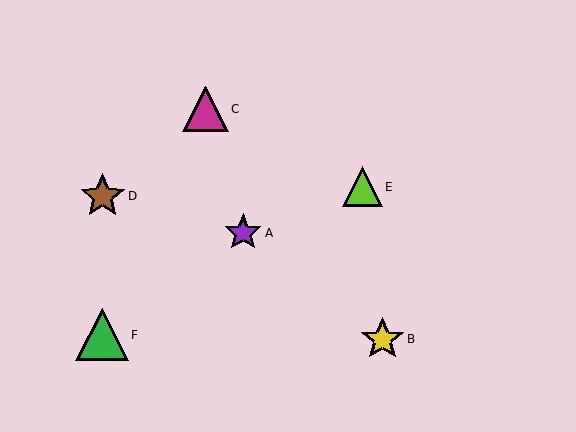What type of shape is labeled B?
Shape B is a yellow star.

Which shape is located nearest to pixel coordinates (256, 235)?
The purple star (labeled A) at (243, 233) is nearest to that location.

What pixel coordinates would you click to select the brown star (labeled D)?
Click at (103, 196) to select the brown star D.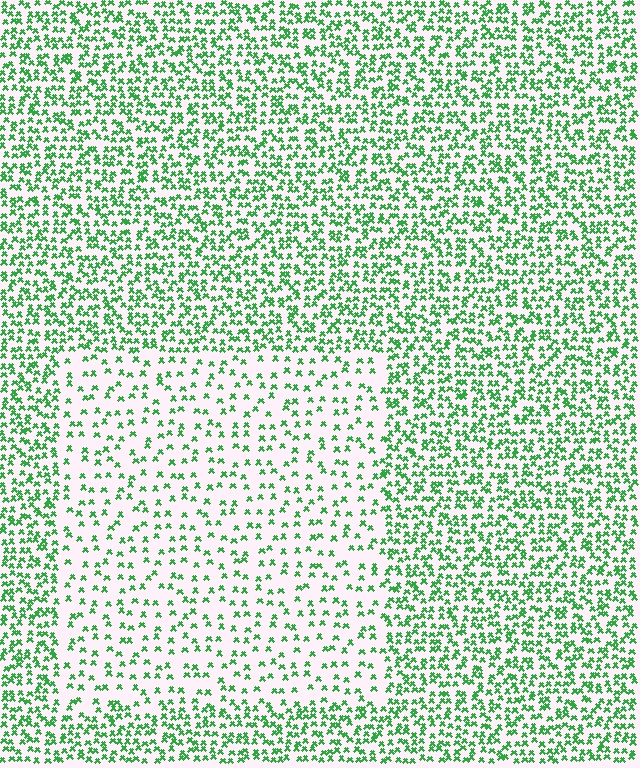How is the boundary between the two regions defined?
The boundary is defined by a change in element density (approximately 2.3x ratio). All elements are the same color, size, and shape.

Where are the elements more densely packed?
The elements are more densely packed outside the rectangle boundary.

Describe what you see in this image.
The image contains small green elements arranged at two different densities. A rectangle-shaped region is visible where the elements are less densely packed than the surrounding area.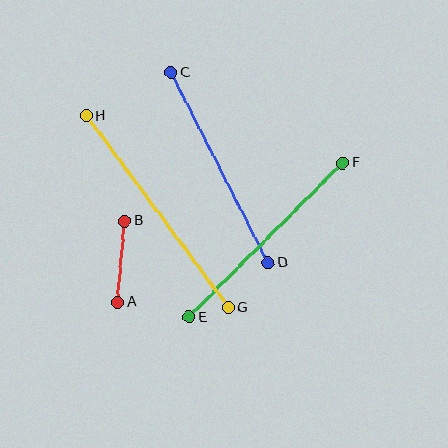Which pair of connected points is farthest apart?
Points G and H are farthest apart.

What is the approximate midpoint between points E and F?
The midpoint is at approximately (266, 240) pixels.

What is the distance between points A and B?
The distance is approximately 82 pixels.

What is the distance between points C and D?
The distance is approximately 213 pixels.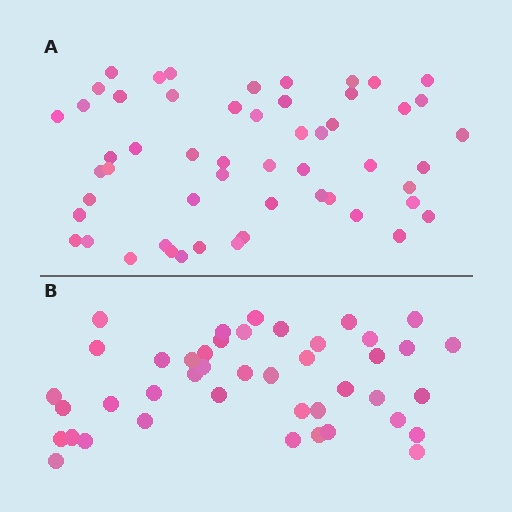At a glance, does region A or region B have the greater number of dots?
Region A (the top region) has more dots.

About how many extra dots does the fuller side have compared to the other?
Region A has roughly 12 or so more dots than region B.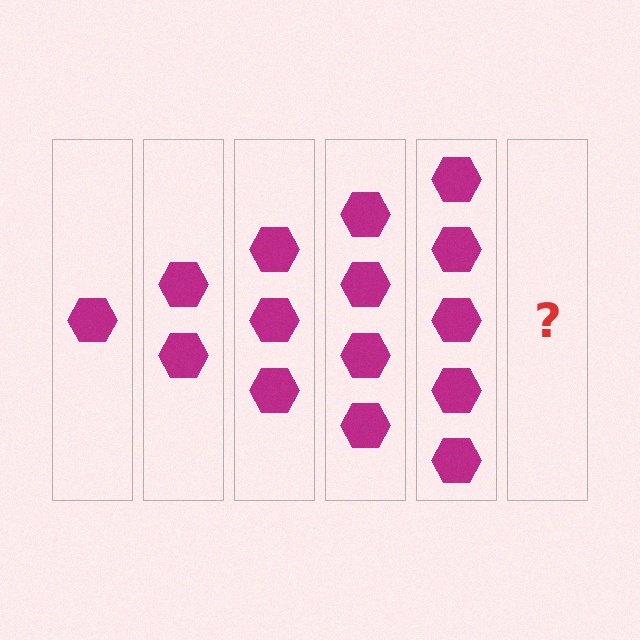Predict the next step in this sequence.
The next step is 6 hexagons.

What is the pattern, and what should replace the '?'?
The pattern is that each step adds one more hexagon. The '?' should be 6 hexagons.